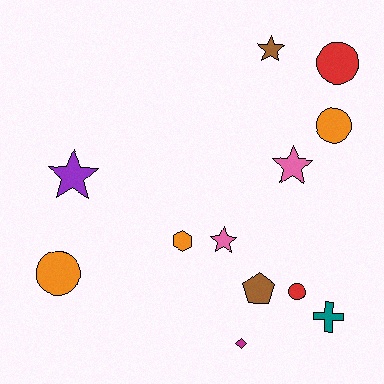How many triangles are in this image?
There are no triangles.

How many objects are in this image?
There are 12 objects.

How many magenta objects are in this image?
There is 1 magenta object.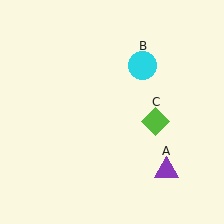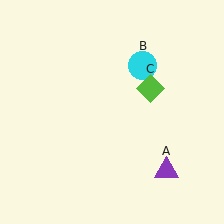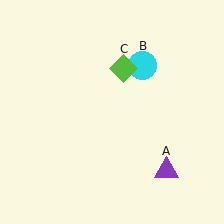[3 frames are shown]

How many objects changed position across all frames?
1 object changed position: lime diamond (object C).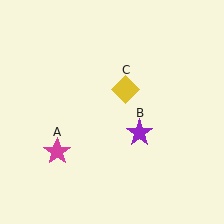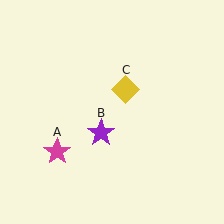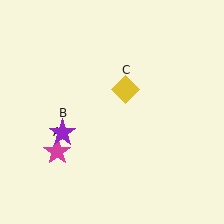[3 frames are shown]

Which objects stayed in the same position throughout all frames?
Magenta star (object A) and yellow diamond (object C) remained stationary.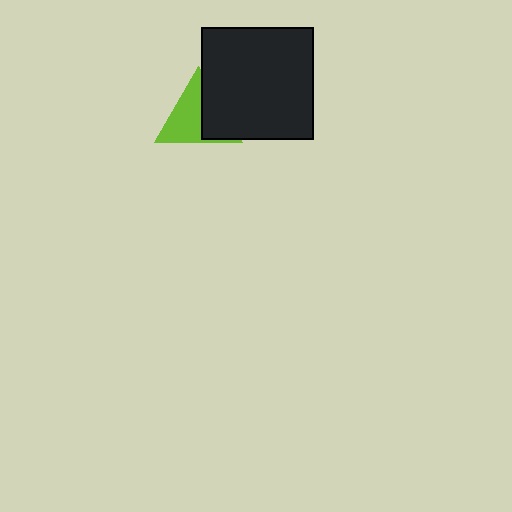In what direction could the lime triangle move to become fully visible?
The lime triangle could move left. That would shift it out from behind the black square entirely.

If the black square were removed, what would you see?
You would see the complete lime triangle.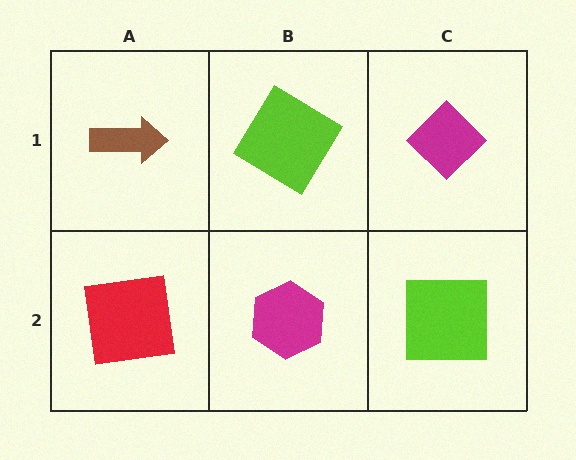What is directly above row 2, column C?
A magenta diamond.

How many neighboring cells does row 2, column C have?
2.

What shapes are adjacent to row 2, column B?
A lime diamond (row 1, column B), a red square (row 2, column A), a lime square (row 2, column C).